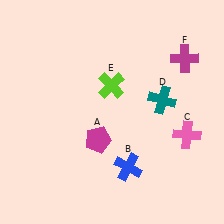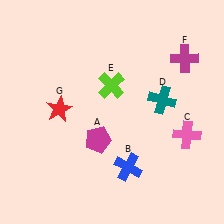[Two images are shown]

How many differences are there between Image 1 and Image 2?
There is 1 difference between the two images.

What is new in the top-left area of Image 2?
A red star (G) was added in the top-left area of Image 2.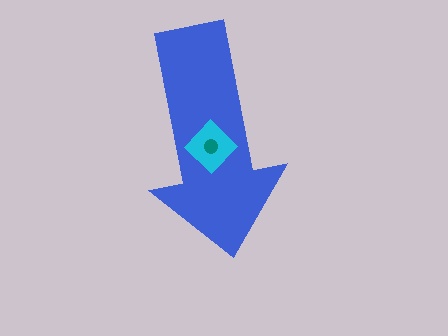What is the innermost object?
The teal circle.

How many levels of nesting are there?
3.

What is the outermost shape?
The blue arrow.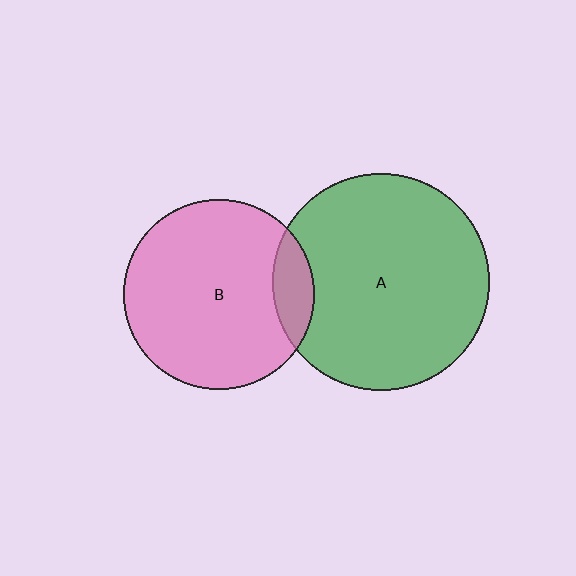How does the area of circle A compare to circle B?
Approximately 1.3 times.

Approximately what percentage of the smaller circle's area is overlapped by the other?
Approximately 10%.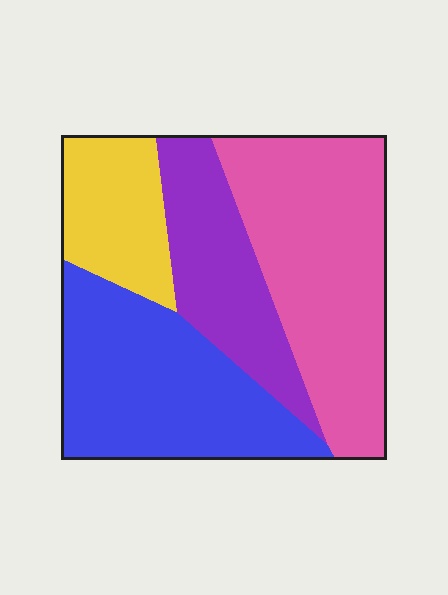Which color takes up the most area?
Pink, at roughly 35%.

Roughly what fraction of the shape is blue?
Blue takes up about one third (1/3) of the shape.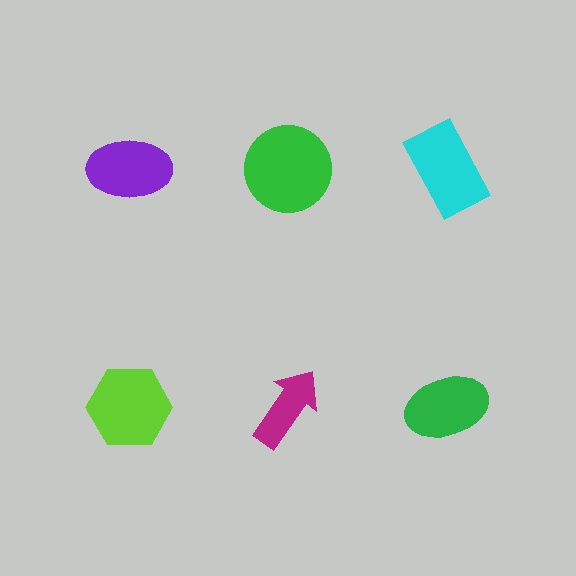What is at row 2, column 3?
A green ellipse.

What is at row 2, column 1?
A lime hexagon.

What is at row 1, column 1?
A purple ellipse.